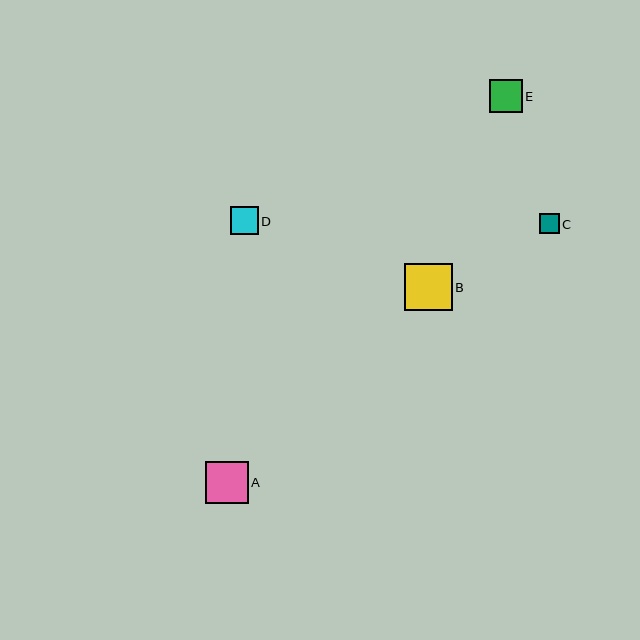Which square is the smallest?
Square C is the smallest with a size of approximately 20 pixels.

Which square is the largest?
Square B is the largest with a size of approximately 48 pixels.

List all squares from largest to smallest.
From largest to smallest: B, A, E, D, C.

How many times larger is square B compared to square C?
Square B is approximately 2.4 times the size of square C.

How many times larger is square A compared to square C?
Square A is approximately 2.1 times the size of square C.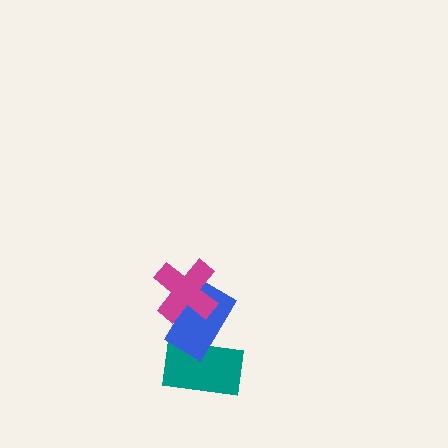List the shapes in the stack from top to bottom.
From top to bottom: the magenta cross, the blue rectangle, the teal rectangle.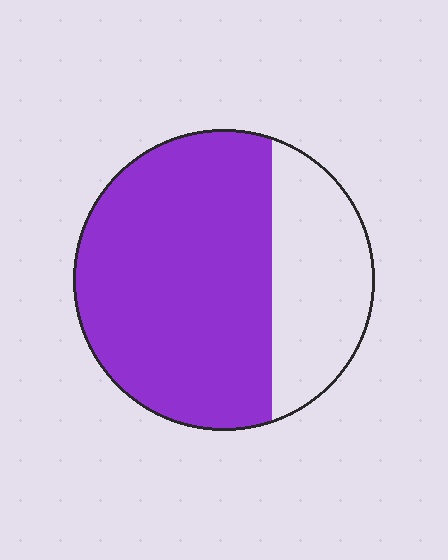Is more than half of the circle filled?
Yes.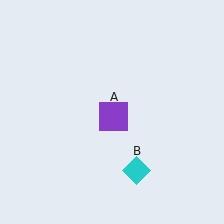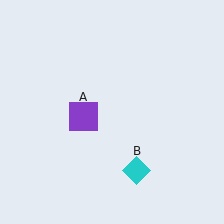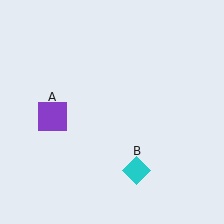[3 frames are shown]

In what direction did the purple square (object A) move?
The purple square (object A) moved left.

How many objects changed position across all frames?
1 object changed position: purple square (object A).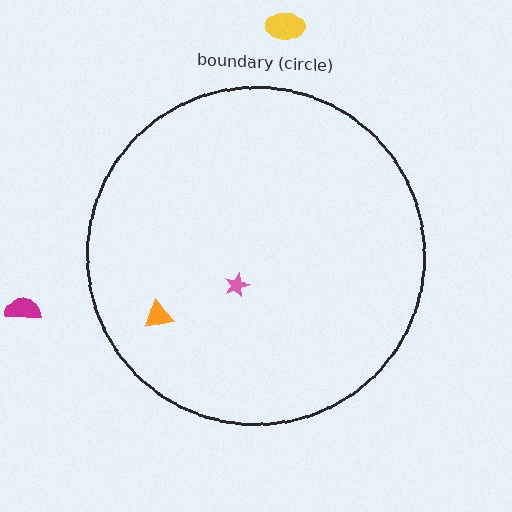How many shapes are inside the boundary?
2 inside, 2 outside.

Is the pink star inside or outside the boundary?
Inside.